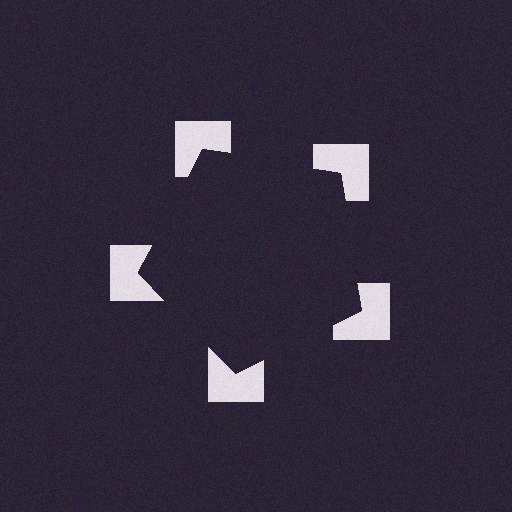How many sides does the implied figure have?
5 sides.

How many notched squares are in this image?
There are 5 — one at each vertex of the illusory pentagon.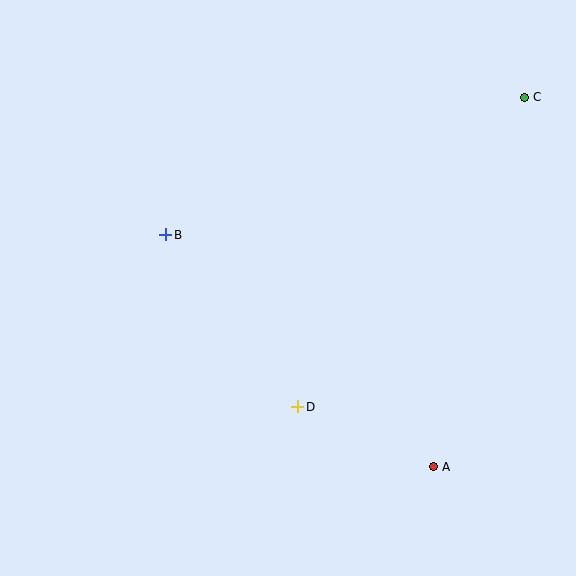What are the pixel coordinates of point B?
Point B is at (166, 235).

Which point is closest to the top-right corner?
Point C is closest to the top-right corner.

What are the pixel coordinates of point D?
Point D is at (298, 407).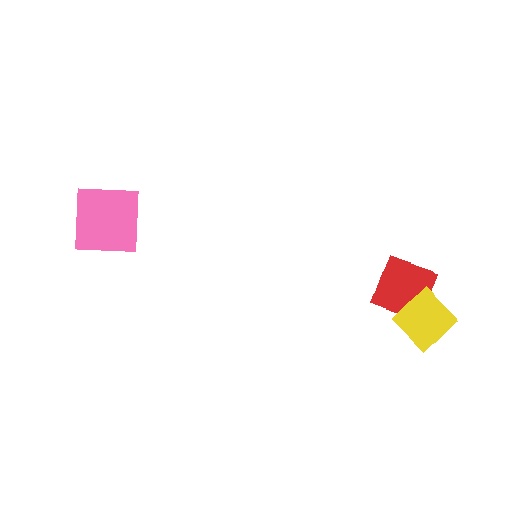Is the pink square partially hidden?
No, no other shape covers it.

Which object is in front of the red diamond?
The yellow diamond is in front of the red diamond.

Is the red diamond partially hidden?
Yes, it is partially covered by another shape.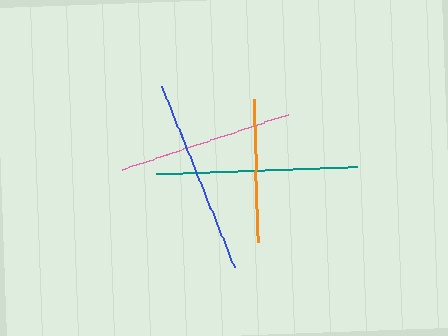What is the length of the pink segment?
The pink segment is approximately 175 pixels long.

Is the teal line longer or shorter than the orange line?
The teal line is longer than the orange line.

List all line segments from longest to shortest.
From longest to shortest: teal, blue, pink, orange.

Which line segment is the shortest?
The orange line is the shortest at approximately 142 pixels.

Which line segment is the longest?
The teal line is the longest at approximately 201 pixels.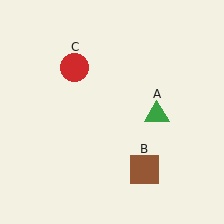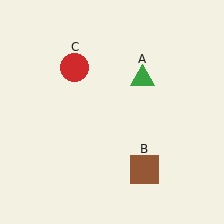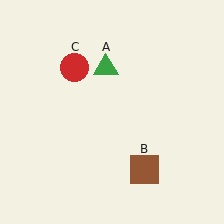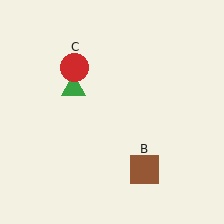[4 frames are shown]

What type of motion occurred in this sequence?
The green triangle (object A) rotated counterclockwise around the center of the scene.